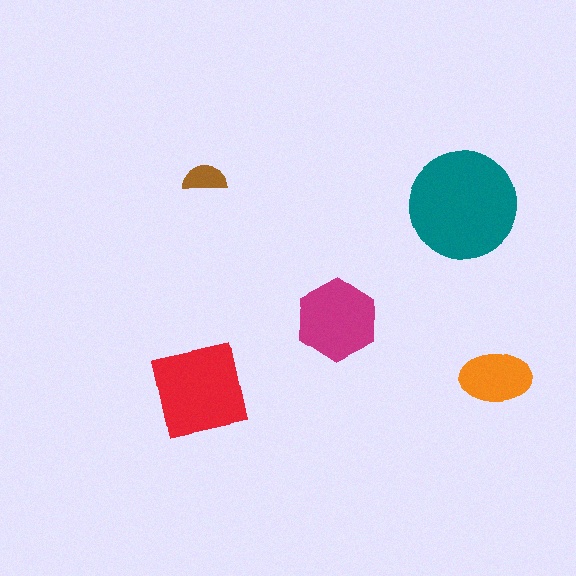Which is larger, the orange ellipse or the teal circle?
The teal circle.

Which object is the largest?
The teal circle.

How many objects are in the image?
There are 5 objects in the image.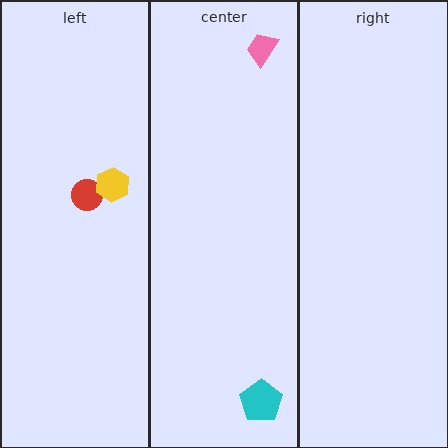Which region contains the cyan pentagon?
The center region.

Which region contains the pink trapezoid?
The center region.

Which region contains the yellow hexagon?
The left region.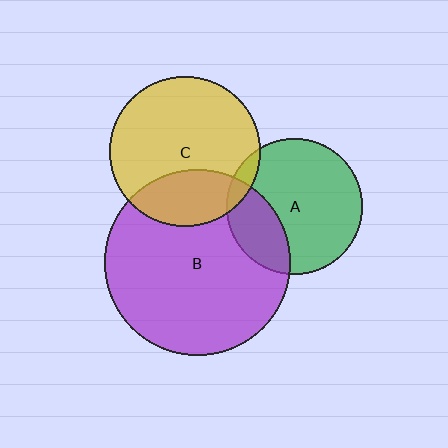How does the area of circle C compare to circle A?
Approximately 1.2 times.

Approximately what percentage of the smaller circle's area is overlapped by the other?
Approximately 25%.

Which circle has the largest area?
Circle B (purple).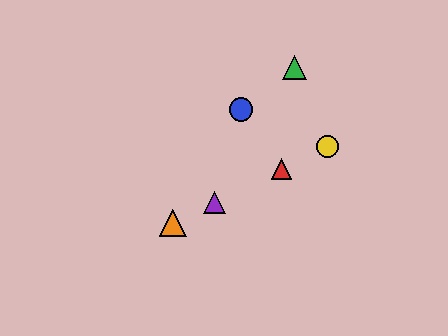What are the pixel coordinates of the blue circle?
The blue circle is at (241, 109).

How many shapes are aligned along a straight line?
4 shapes (the red triangle, the yellow circle, the purple triangle, the orange triangle) are aligned along a straight line.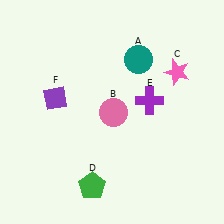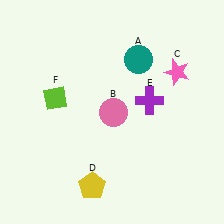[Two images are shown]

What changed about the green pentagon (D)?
In Image 1, D is green. In Image 2, it changed to yellow.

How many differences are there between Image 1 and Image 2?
There are 2 differences between the two images.